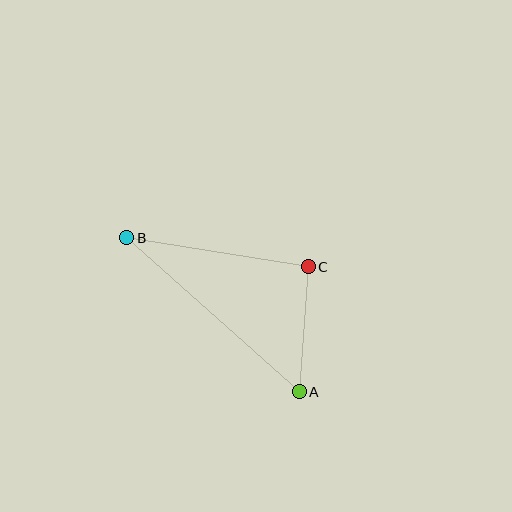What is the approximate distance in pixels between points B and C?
The distance between B and C is approximately 184 pixels.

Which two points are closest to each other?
Points A and C are closest to each other.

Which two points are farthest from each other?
Points A and B are farthest from each other.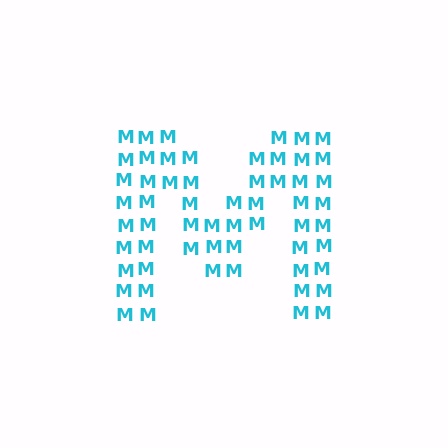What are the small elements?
The small elements are letter M's.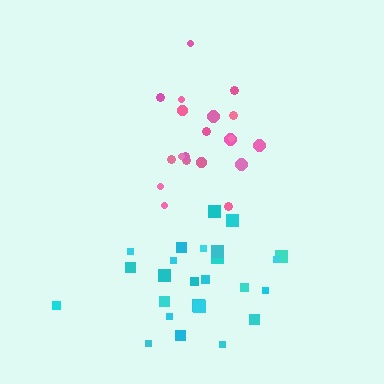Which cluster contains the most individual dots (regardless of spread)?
Cyan (25).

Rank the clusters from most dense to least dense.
cyan, pink.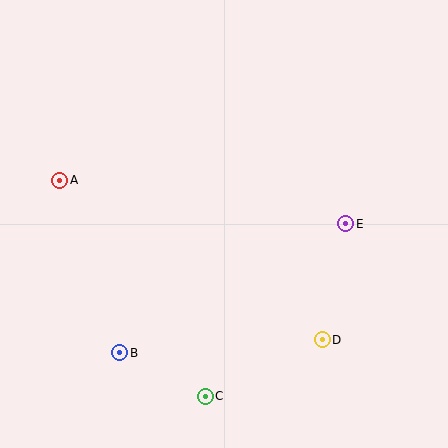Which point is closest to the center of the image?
Point E at (346, 224) is closest to the center.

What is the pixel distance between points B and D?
The distance between B and D is 203 pixels.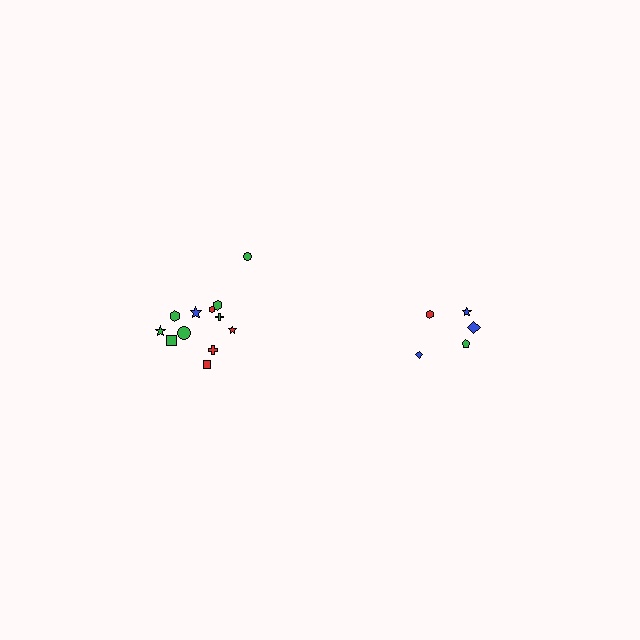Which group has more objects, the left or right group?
The left group.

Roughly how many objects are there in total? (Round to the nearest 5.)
Roughly 15 objects in total.